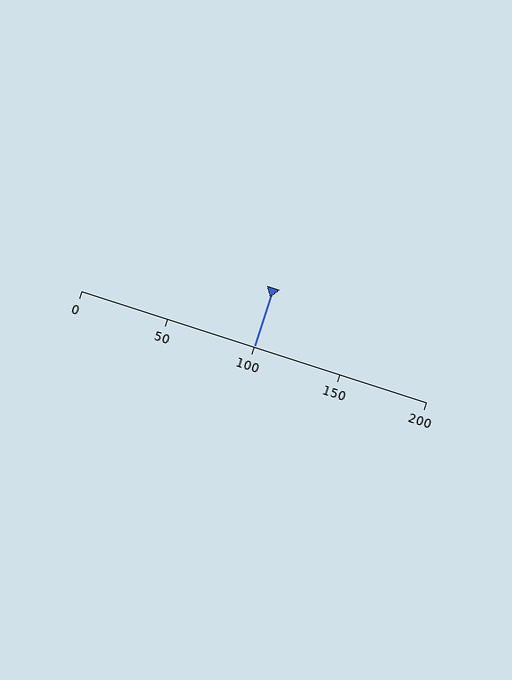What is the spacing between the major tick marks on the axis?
The major ticks are spaced 50 apart.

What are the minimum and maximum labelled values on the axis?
The axis runs from 0 to 200.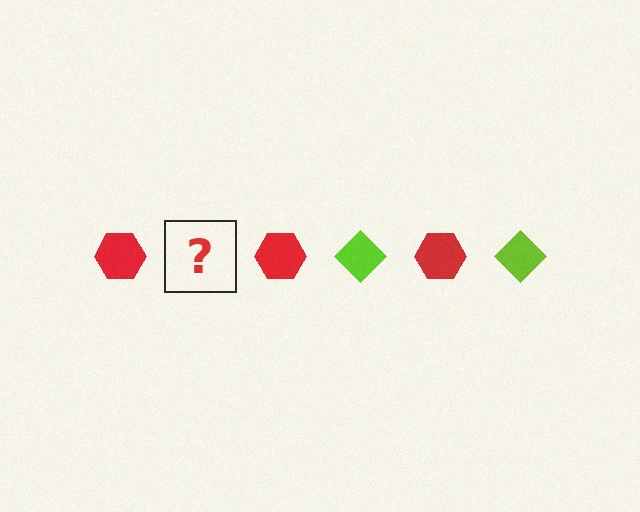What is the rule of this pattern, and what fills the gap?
The rule is that the pattern alternates between red hexagon and lime diamond. The gap should be filled with a lime diamond.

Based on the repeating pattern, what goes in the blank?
The blank should be a lime diamond.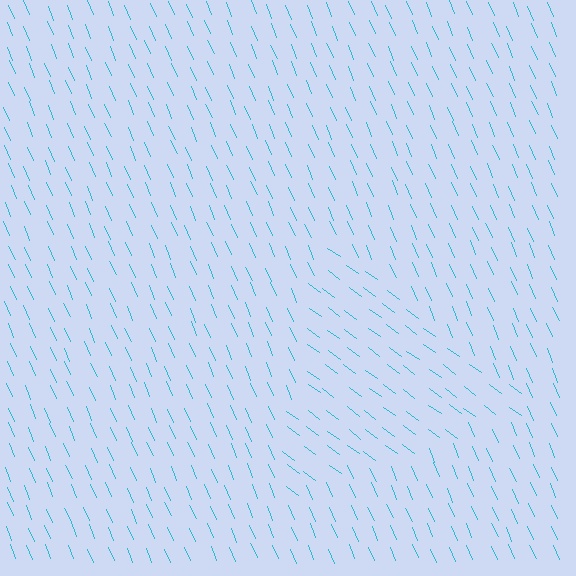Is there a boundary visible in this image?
Yes, there is a texture boundary formed by a change in line orientation.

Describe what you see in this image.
The image is filled with small cyan line segments. A triangle region in the image has lines oriented differently from the surrounding lines, creating a visible texture boundary.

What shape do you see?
I see a triangle.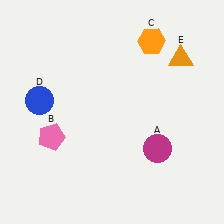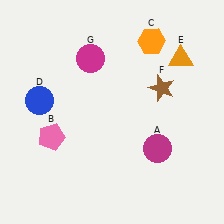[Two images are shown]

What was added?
A brown star (F), a magenta circle (G) were added in Image 2.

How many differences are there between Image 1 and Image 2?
There are 2 differences between the two images.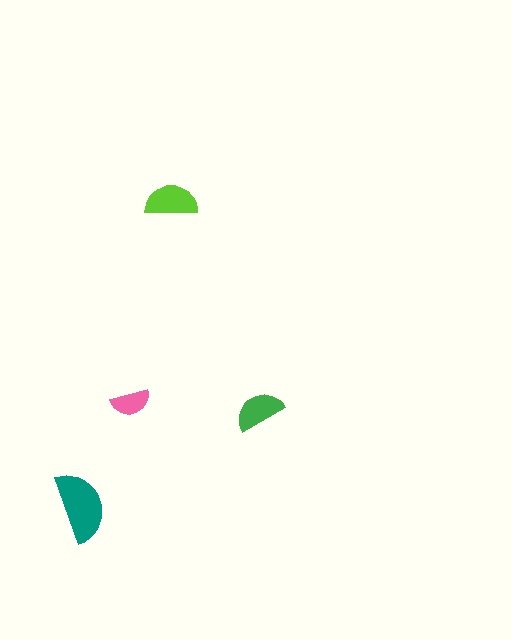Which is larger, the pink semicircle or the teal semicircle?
The teal one.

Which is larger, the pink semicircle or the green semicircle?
The green one.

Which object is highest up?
The lime semicircle is topmost.